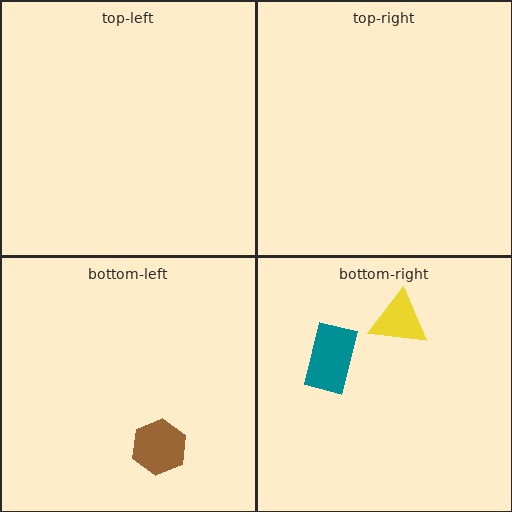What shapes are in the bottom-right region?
The teal rectangle, the yellow triangle.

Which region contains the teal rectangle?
The bottom-right region.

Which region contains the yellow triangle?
The bottom-right region.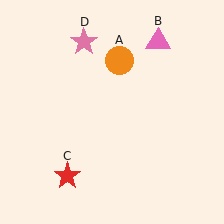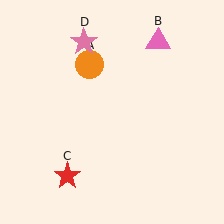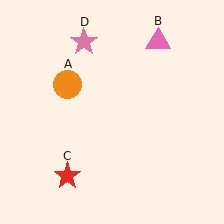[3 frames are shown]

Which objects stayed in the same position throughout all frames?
Pink triangle (object B) and red star (object C) and pink star (object D) remained stationary.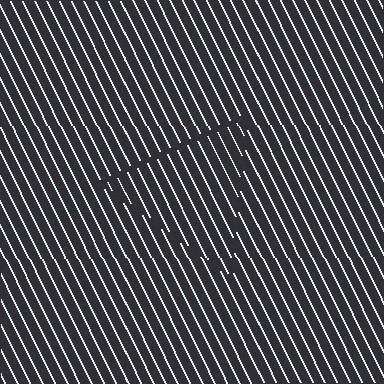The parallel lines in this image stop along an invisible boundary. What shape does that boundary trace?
An illusory triangle. The interior of the shape contains the same grating, shifted by half a period — the contour is defined by the phase discontinuity where line-ends from the inner and outer gratings abut.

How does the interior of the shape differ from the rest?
The interior of the shape contains the same grating, shifted by half a period — the contour is defined by the phase discontinuity where line-ends from the inner and outer gratings abut.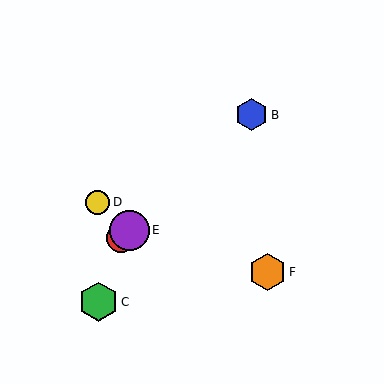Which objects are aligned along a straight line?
Objects A, B, E are aligned along a straight line.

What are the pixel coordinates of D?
Object D is at (98, 202).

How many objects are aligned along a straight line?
3 objects (A, B, E) are aligned along a straight line.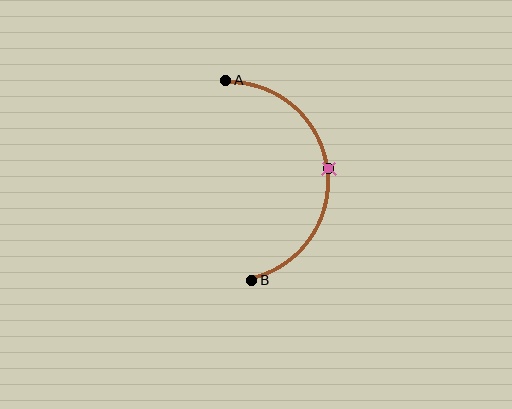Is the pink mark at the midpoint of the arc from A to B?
Yes. The pink mark lies on the arc at equal arc-length from both A and B — it is the arc midpoint.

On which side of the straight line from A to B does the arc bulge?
The arc bulges to the right of the straight line connecting A and B.